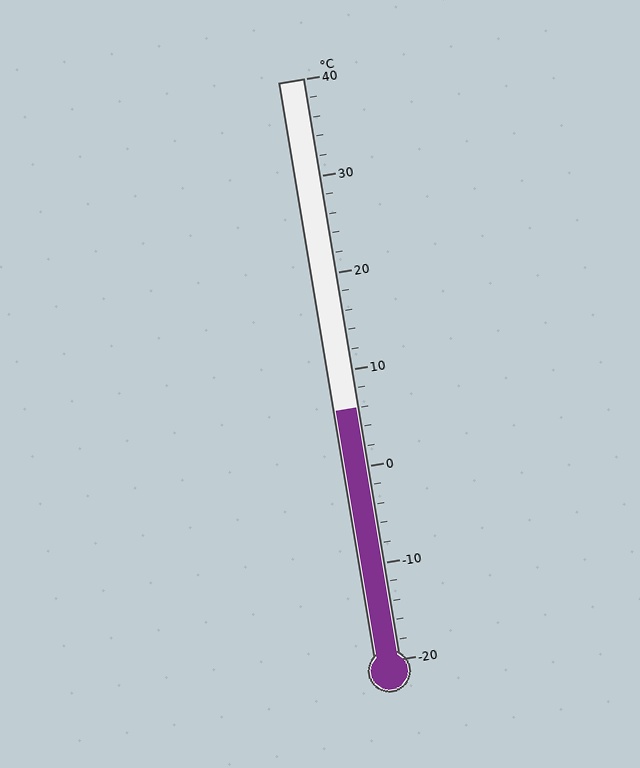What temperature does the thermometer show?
The thermometer shows approximately 6°C.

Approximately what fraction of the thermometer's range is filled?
The thermometer is filled to approximately 45% of its range.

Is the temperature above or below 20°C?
The temperature is below 20°C.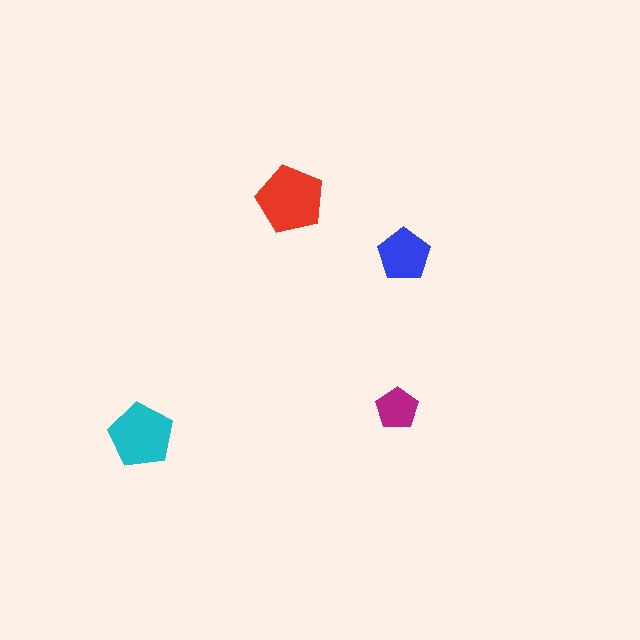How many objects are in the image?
There are 4 objects in the image.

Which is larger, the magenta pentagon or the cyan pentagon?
The cyan one.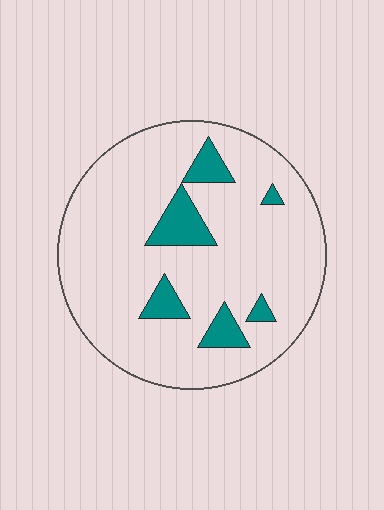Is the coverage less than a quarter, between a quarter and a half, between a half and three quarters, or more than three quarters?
Less than a quarter.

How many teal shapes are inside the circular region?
6.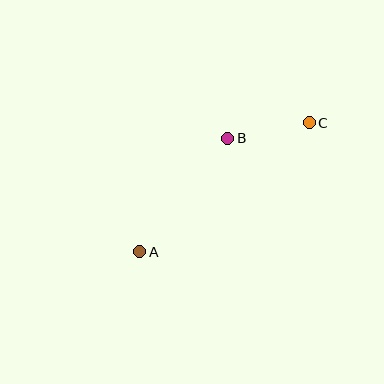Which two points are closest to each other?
Points B and C are closest to each other.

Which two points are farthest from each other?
Points A and C are farthest from each other.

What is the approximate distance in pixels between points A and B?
The distance between A and B is approximately 144 pixels.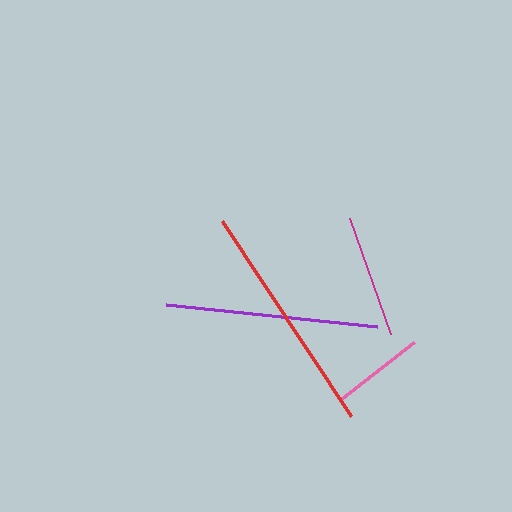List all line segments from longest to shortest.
From longest to shortest: red, purple, magenta, pink.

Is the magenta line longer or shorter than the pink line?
The magenta line is longer than the pink line.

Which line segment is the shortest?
The pink line is the shortest at approximately 93 pixels.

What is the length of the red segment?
The red segment is approximately 234 pixels long.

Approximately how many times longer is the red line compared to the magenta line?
The red line is approximately 1.9 times the length of the magenta line.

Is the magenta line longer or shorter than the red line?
The red line is longer than the magenta line.